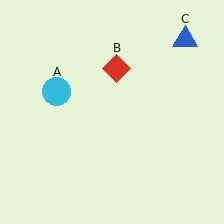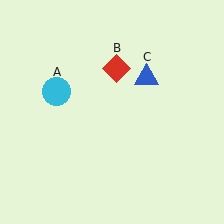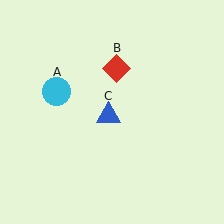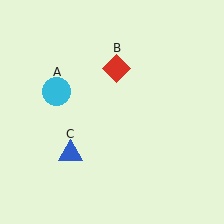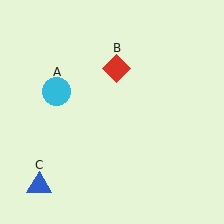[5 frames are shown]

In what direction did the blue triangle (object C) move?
The blue triangle (object C) moved down and to the left.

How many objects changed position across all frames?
1 object changed position: blue triangle (object C).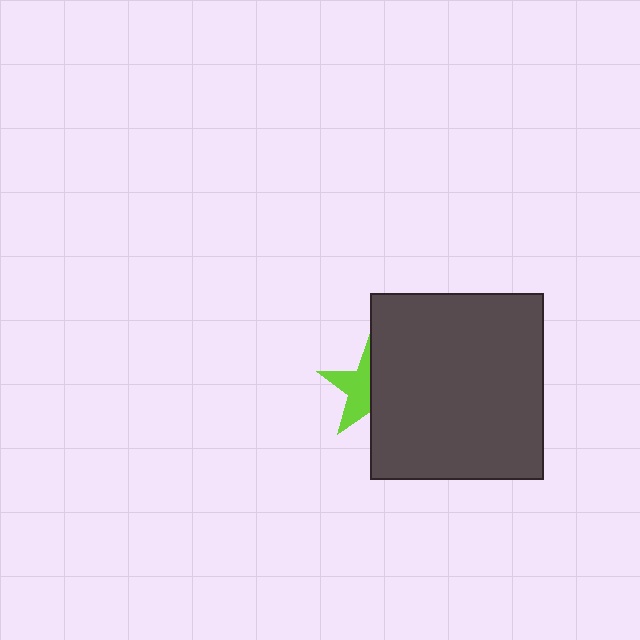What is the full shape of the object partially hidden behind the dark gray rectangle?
The partially hidden object is a lime star.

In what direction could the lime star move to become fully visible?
The lime star could move left. That would shift it out from behind the dark gray rectangle entirely.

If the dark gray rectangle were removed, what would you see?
You would see the complete lime star.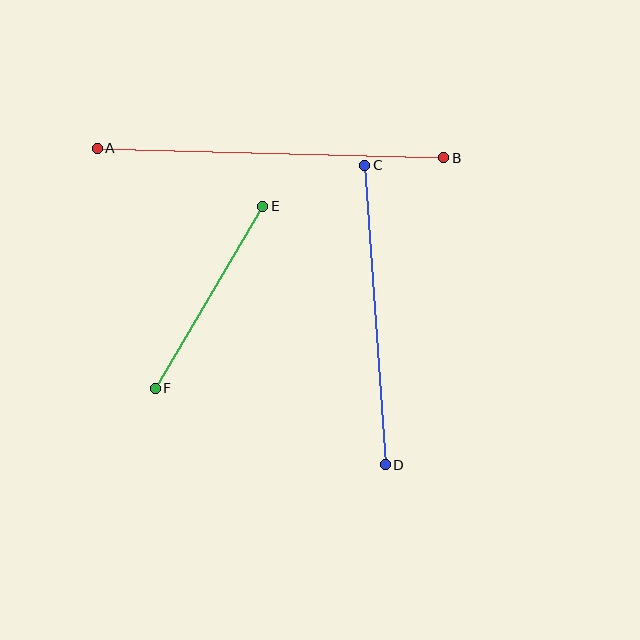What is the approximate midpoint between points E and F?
The midpoint is at approximately (209, 297) pixels.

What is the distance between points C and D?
The distance is approximately 301 pixels.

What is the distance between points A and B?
The distance is approximately 347 pixels.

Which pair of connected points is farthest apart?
Points A and B are farthest apart.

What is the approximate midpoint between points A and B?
The midpoint is at approximately (271, 153) pixels.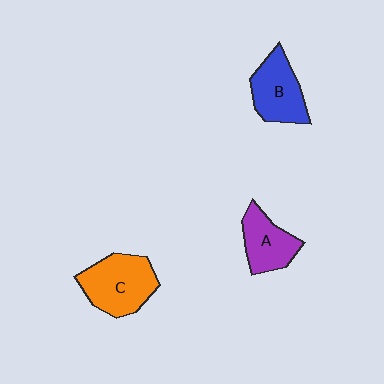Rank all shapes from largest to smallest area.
From largest to smallest: C (orange), B (blue), A (purple).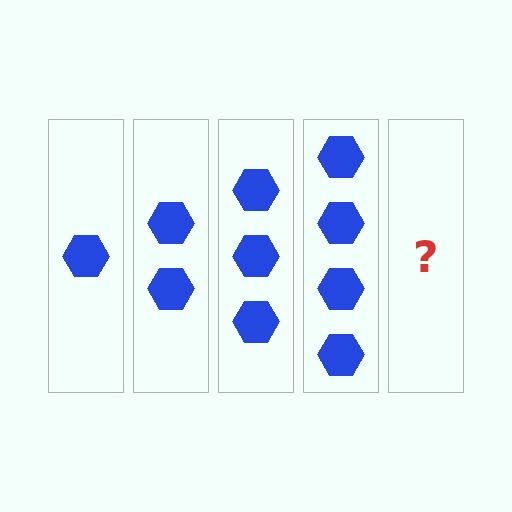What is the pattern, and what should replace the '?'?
The pattern is that each step adds one more hexagon. The '?' should be 5 hexagons.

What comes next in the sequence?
The next element should be 5 hexagons.